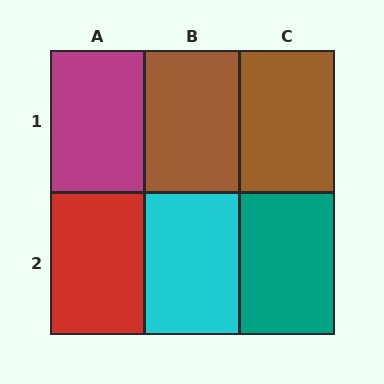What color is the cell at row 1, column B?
Brown.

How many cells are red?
1 cell is red.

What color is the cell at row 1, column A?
Magenta.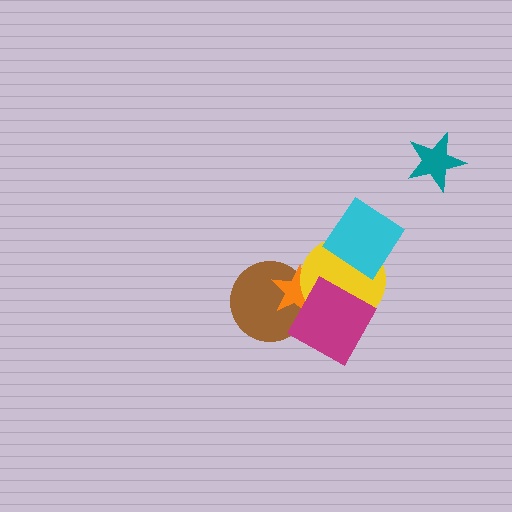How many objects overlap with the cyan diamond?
1 object overlaps with the cyan diamond.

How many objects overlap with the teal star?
0 objects overlap with the teal star.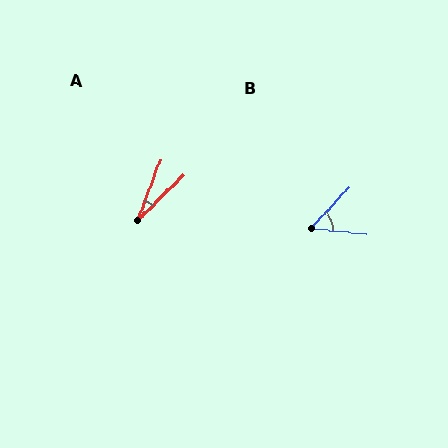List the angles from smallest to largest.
A (25°), B (54°).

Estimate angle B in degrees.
Approximately 54 degrees.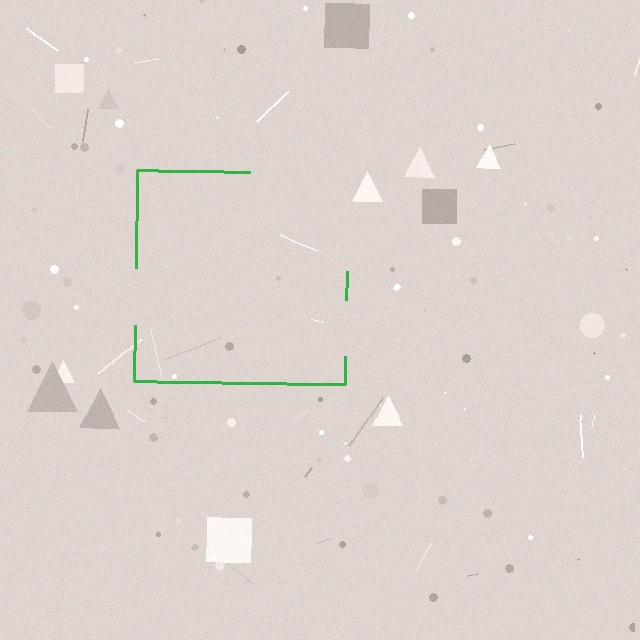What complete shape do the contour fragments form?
The contour fragments form a square.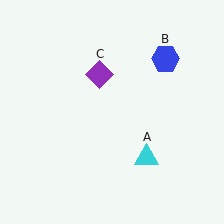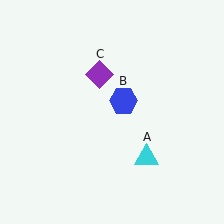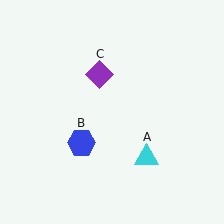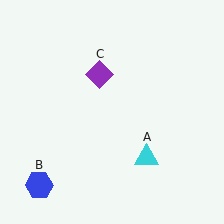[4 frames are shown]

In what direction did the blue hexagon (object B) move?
The blue hexagon (object B) moved down and to the left.